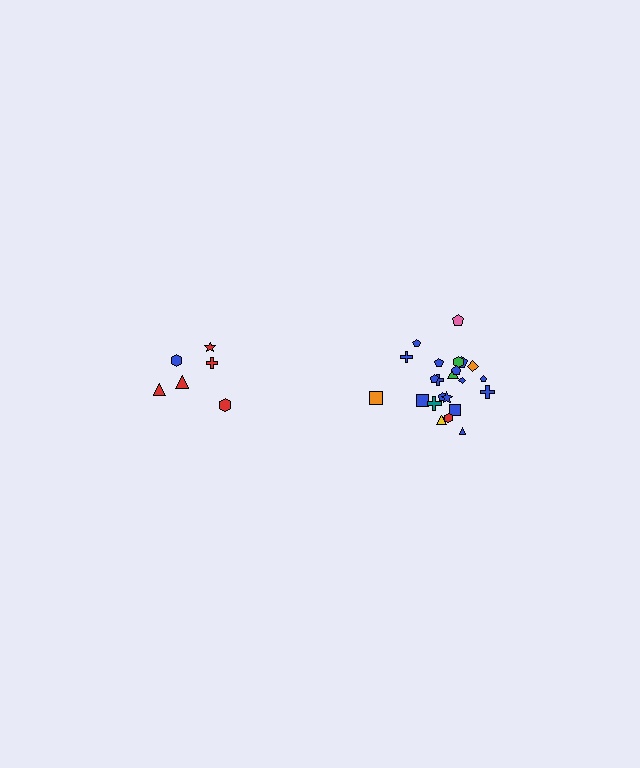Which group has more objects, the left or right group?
The right group.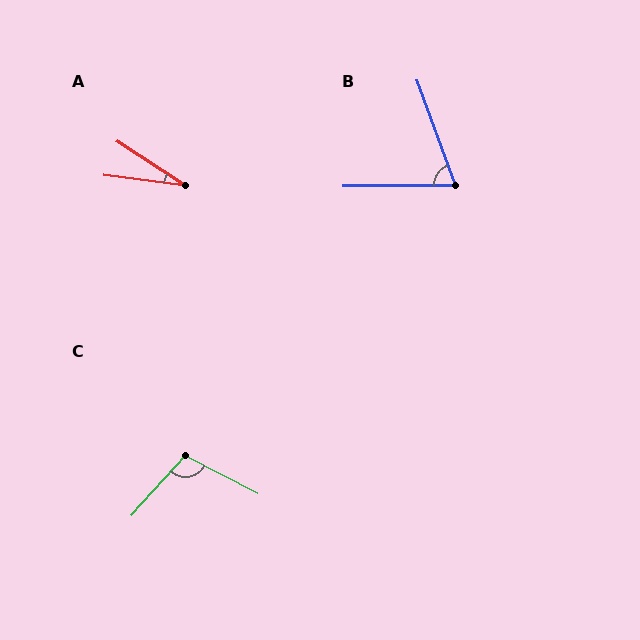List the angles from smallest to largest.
A (26°), B (70°), C (105°).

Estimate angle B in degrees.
Approximately 70 degrees.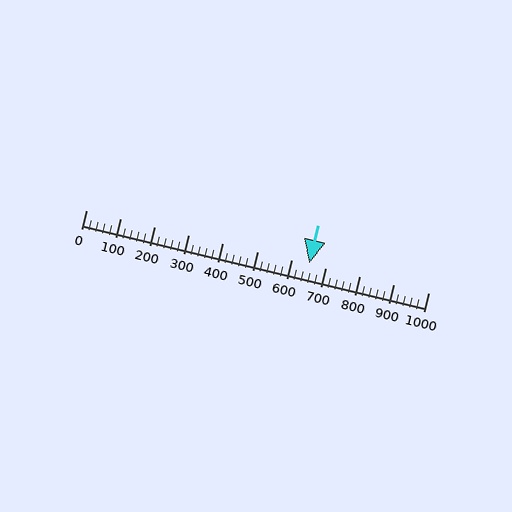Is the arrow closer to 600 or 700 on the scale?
The arrow is closer to 700.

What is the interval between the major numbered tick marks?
The major tick marks are spaced 100 units apart.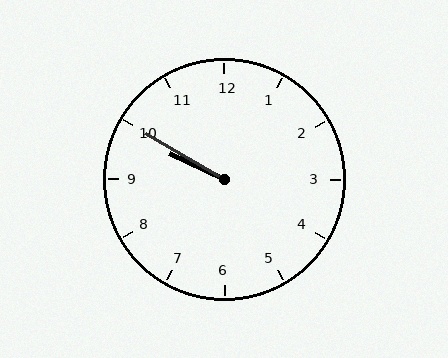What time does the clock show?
9:50.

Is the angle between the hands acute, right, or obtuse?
It is acute.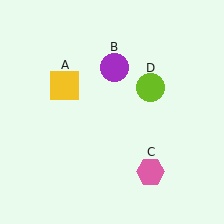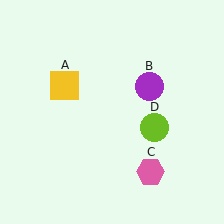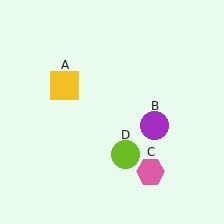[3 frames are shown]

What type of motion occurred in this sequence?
The purple circle (object B), lime circle (object D) rotated clockwise around the center of the scene.